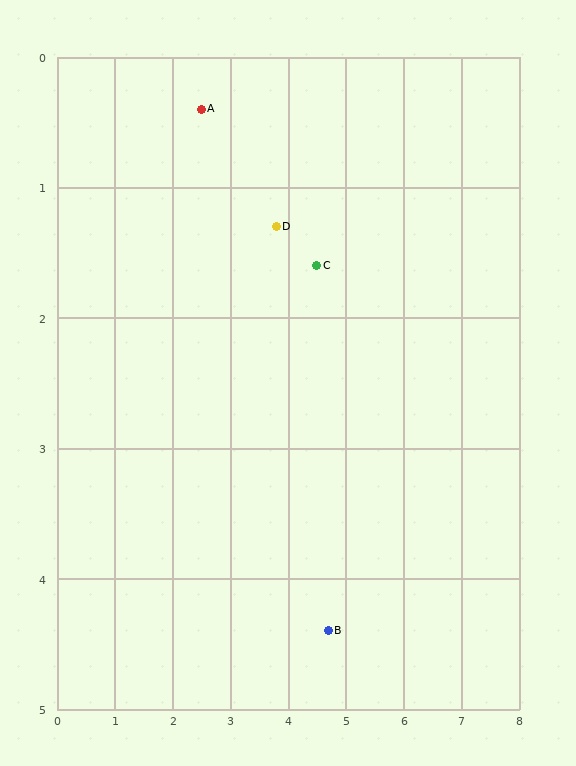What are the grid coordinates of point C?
Point C is at approximately (4.5, 1.6).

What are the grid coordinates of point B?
Point B is at approximately (4.7, 4.4).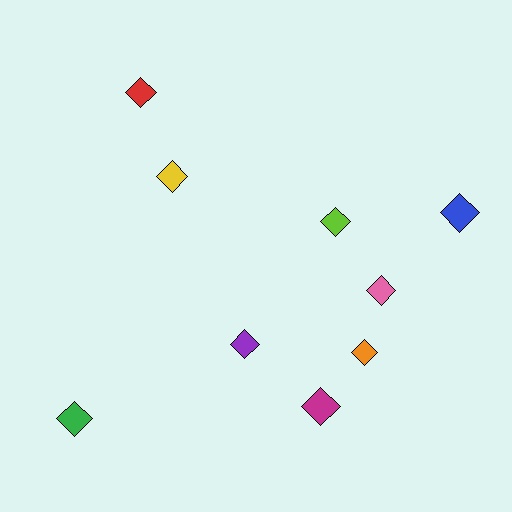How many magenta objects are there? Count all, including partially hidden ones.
There is 1 magenta object.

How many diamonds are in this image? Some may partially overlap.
There are 9 diamonds.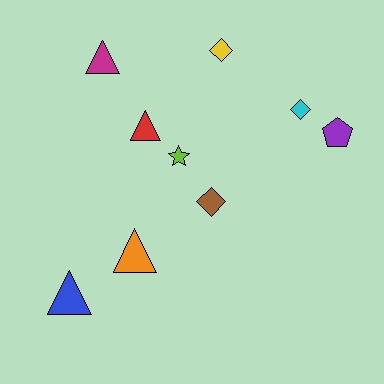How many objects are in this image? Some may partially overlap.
There are 9 objects.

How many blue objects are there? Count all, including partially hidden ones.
There is 1 blue object.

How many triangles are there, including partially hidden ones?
There are 4 triangles.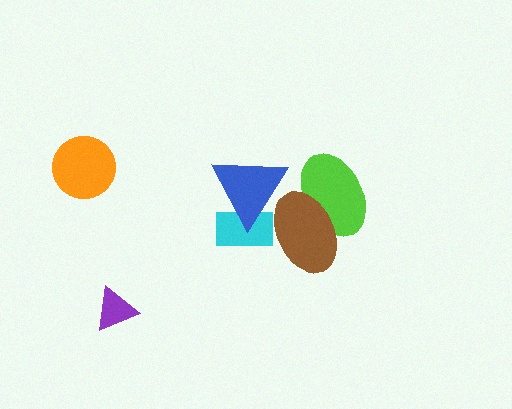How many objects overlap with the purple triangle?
0 objects overlap with the purple triangle.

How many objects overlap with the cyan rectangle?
2 objects overlap with the cyan rectangle.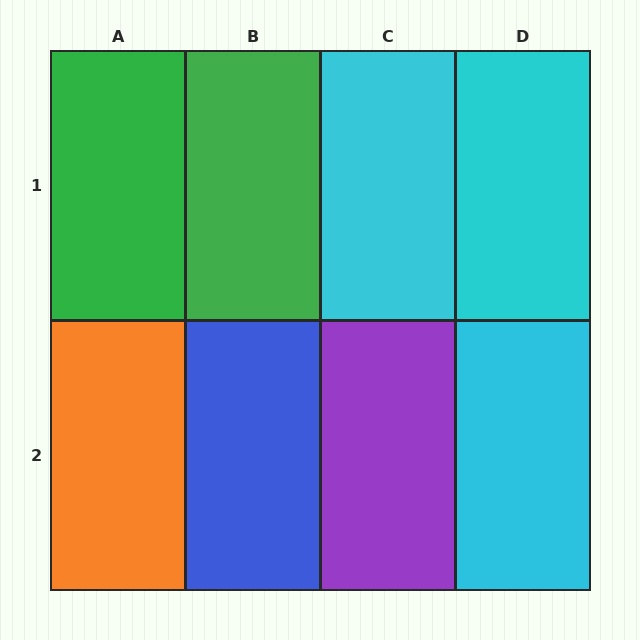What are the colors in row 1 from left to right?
Green, green, cyan, cyan.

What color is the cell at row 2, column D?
Cyan.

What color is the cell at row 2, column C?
Purple.